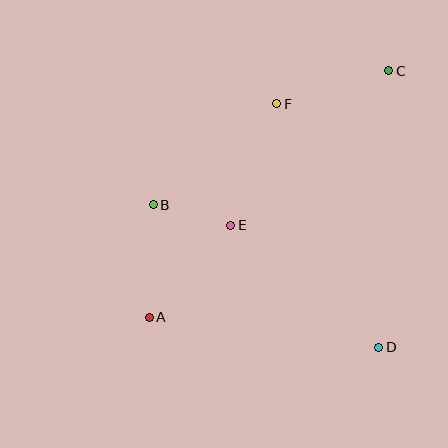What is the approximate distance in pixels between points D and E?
The distance between D and E is approximately 192 pixels.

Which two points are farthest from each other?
Points A and C are farthest from each other.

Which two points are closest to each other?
Points B and E are closest to each other.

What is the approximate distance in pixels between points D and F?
The distance between D and F is approximately 264 pixels.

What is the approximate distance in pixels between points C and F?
The distance between C and F is approximately 117 pixels.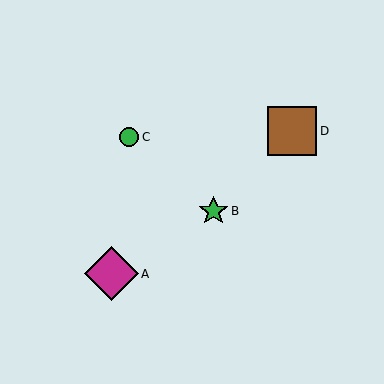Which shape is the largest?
The magenta diamond (labeled A) is the largest.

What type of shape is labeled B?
Shape B is a green star.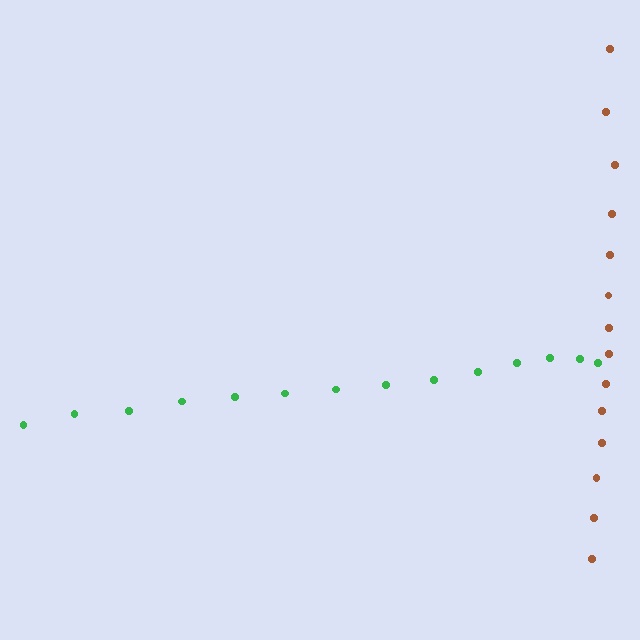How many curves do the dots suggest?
There are 2 distinct paths.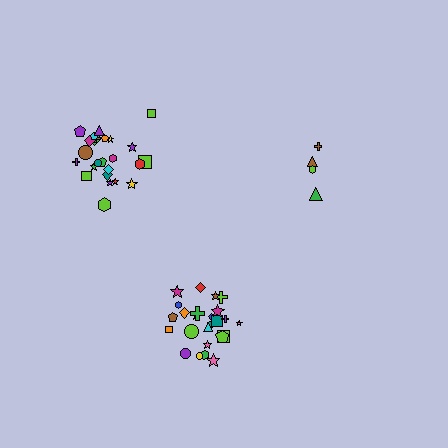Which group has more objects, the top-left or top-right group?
The top-left group.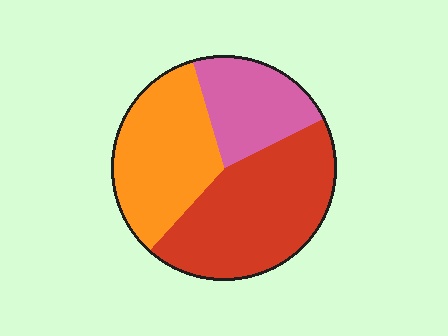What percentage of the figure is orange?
Orange covers 34% of the figure.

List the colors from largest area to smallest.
From largest to smallest: red, orange, pink.